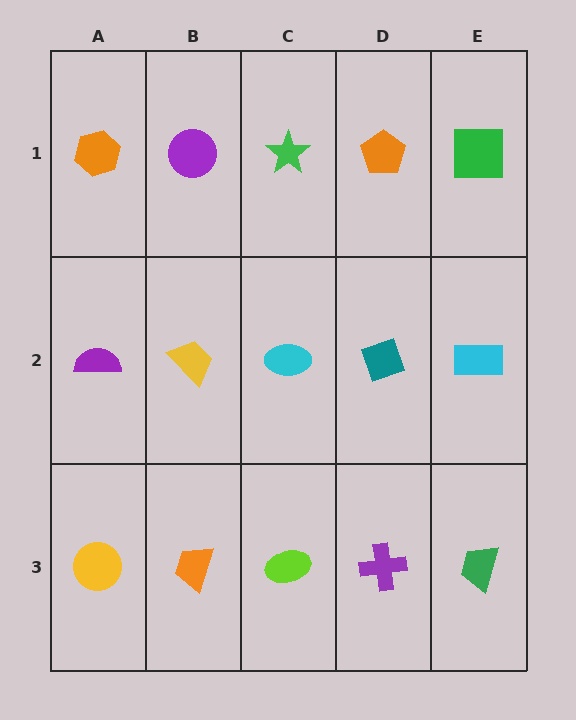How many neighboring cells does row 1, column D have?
3.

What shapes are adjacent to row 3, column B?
A yellow trapezoid (row 2, column B), a yellow circle (row 3, column A), a lime ellipse (row 3, column C).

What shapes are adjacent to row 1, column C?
A cyan ellipse (row 2, column C), a purple circle (row 1, column B), an orange pentagon (row 1, column D).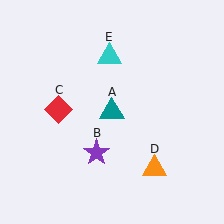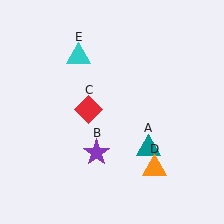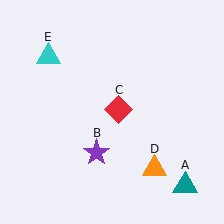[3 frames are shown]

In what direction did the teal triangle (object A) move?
The teal triangle (object A) moved down and to the right.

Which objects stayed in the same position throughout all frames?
Purple star (object B) and orange triangle (object D) remained stationary.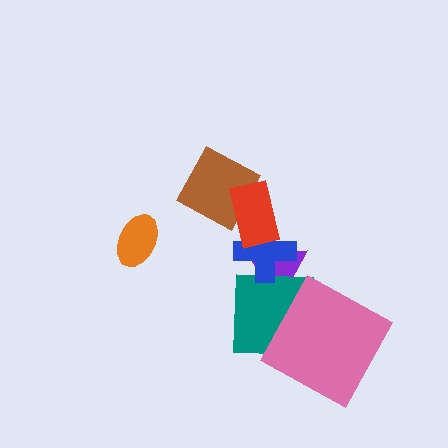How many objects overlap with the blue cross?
2 objects overlap with the blue cross.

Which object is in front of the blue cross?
The red rectangle is in front of the blue cross.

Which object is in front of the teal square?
The pink square is in front of the teal square.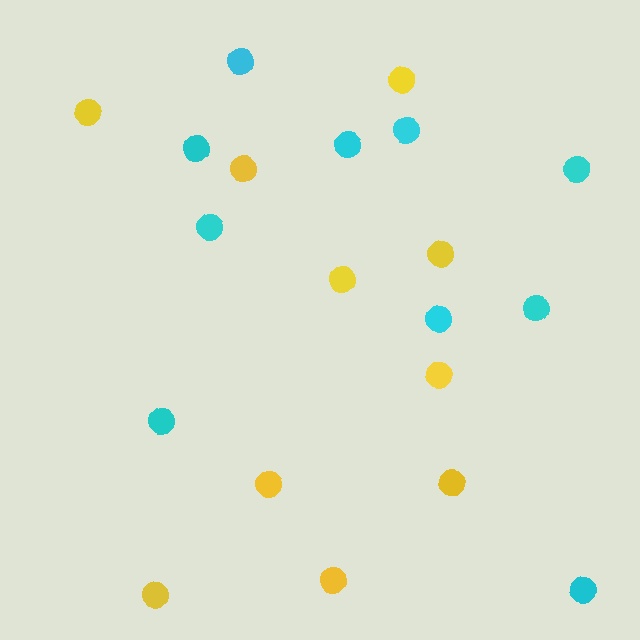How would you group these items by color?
There are 2 groups: one group of cyan circles (10) and one group of yellow circles (10).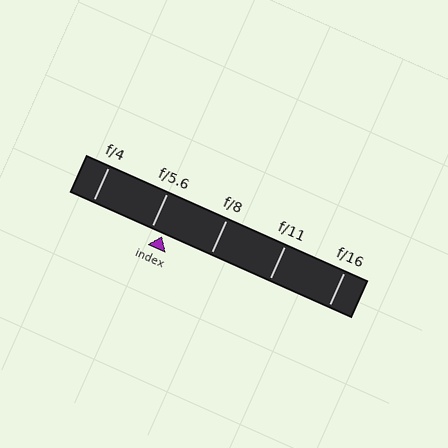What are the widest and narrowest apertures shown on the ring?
The widest aperture shown is f/4 and the narrowest is f/16.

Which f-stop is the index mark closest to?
The index mark is closest to f/5.6.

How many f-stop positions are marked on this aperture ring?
There are 5 f-stop positions marked.